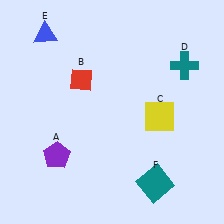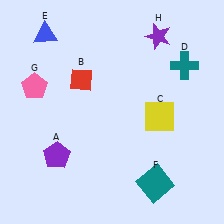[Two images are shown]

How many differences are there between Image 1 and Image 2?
There are 2 differences between the two images.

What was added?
A pink pentagon (G), a purple star (H) were added in Image 2.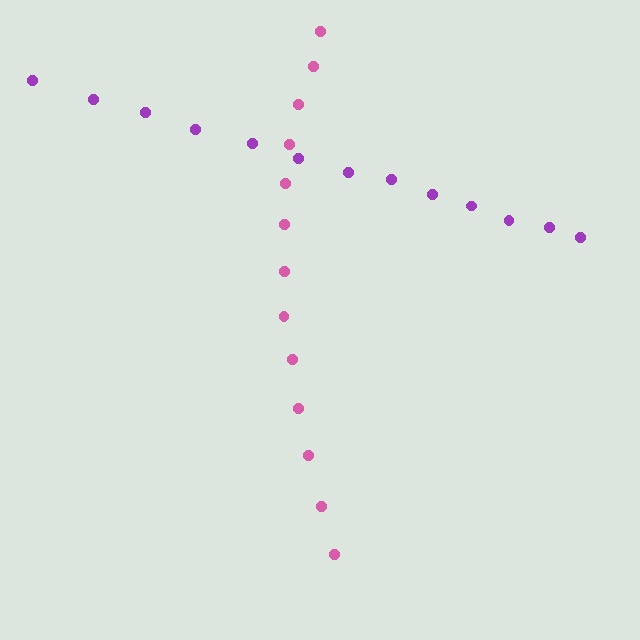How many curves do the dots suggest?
There are 2 distinct paths.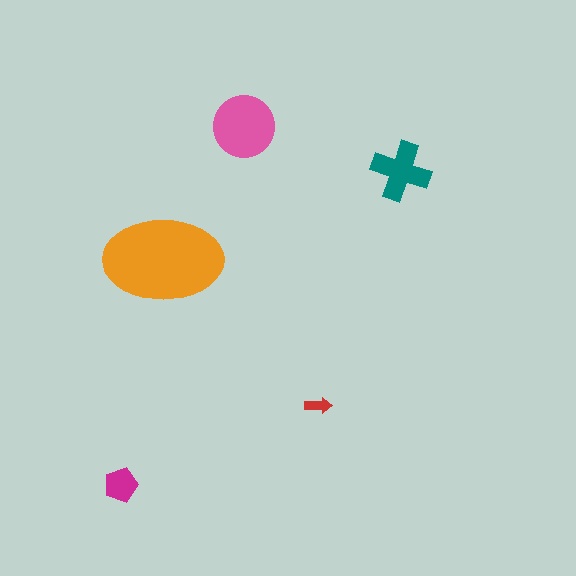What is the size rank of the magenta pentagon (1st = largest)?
4th.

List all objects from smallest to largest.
The red arrow, the magenta pentagon, the teal cross, the pink circle, the orange ellipse.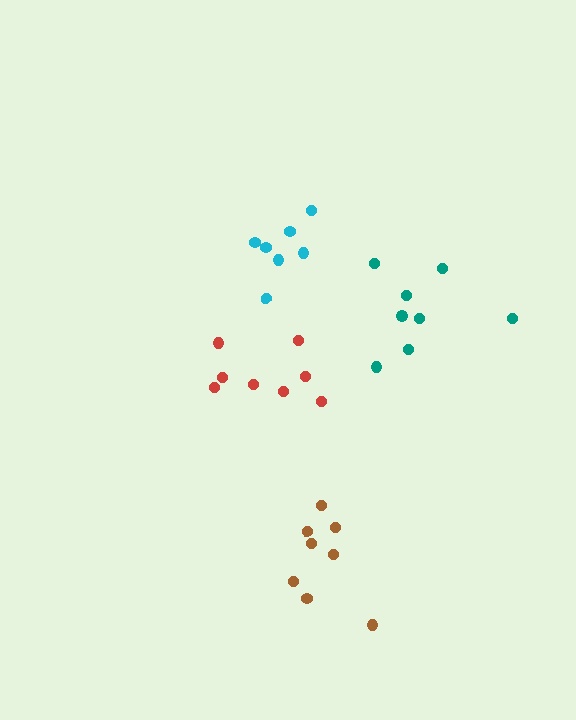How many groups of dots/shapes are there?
There are 4 groups.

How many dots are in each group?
Group 1: 8 dots, Group 2: 7 dots, Group 3: 8 dots, Group 4: 8 dots (31 total).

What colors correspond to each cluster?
The clusters are colored: brown, cyan, red, teal.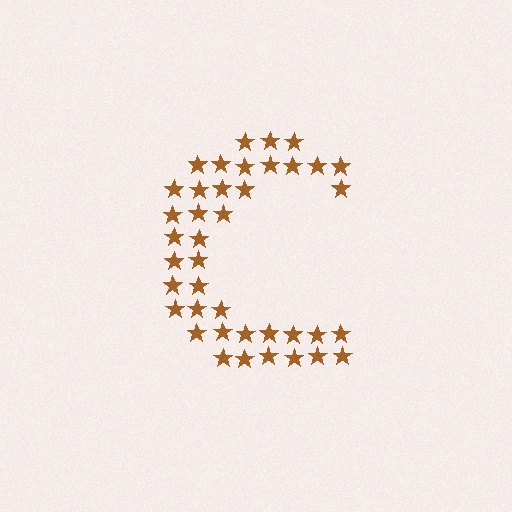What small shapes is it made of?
It is made of small stars.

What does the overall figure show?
The overall figure shows the letter C.